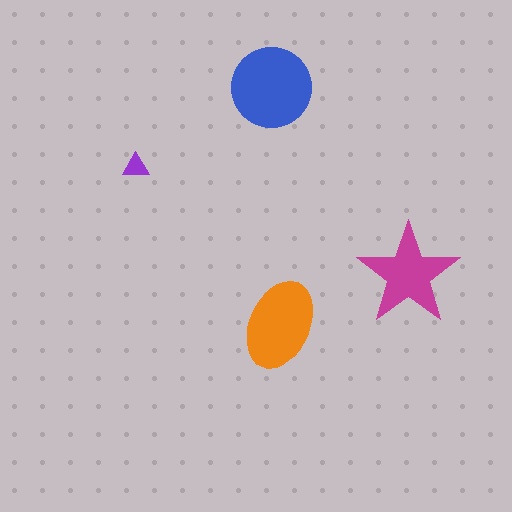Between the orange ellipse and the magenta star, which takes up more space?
The orange ellipse.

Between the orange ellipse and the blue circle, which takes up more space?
The blue circle.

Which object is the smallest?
The purple triangle.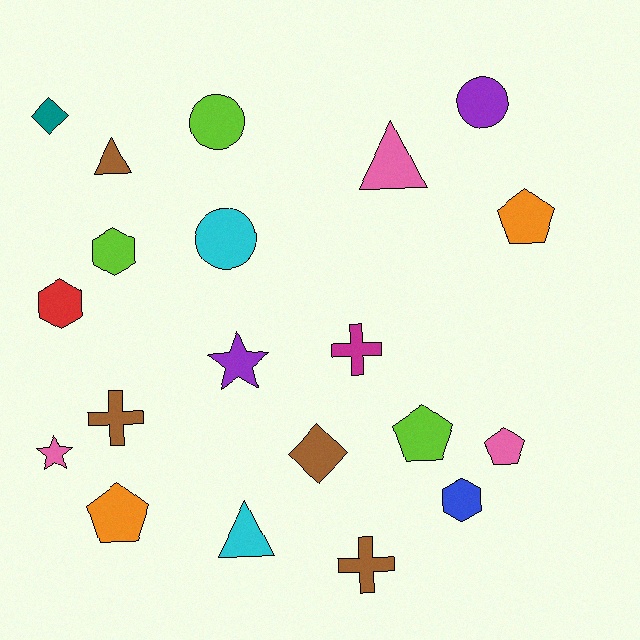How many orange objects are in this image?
There are 2 orange objects.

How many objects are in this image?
There are 20 objects.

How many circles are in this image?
There are 3 circles.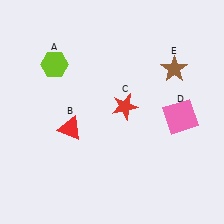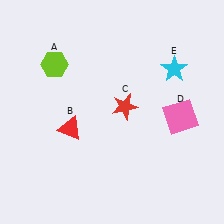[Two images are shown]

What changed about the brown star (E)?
In Image 1, E is brown. In Image 2, it changed to cyan.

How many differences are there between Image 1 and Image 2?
There is 1 difference between the two images.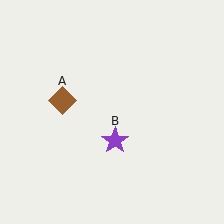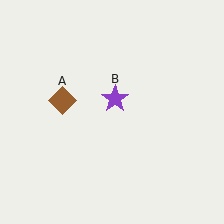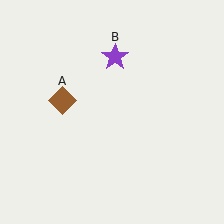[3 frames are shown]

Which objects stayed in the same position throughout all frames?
Brown diamond (object A) remained stationary.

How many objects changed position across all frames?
1 object changed position: purple star (object B).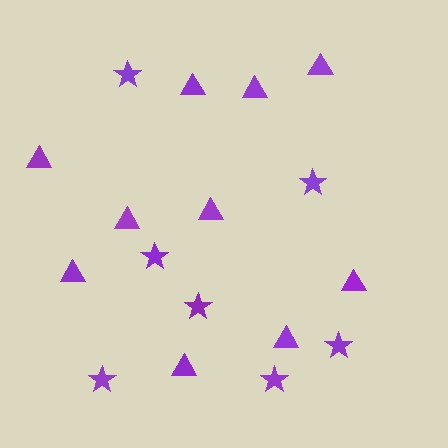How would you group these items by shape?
There are 2 groups: one group of stars (7) and one group of triangles (10).